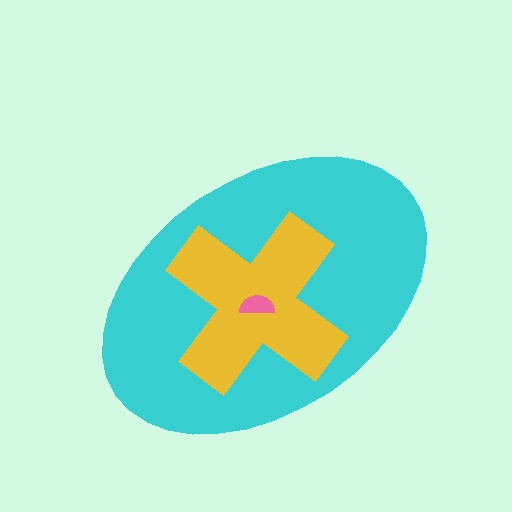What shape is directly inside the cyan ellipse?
The yellow cross.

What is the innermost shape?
The pink semicircle.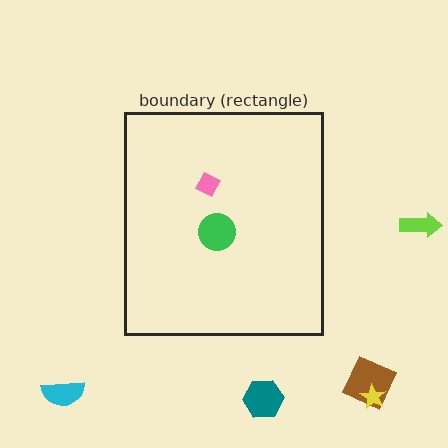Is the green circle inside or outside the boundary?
Inside.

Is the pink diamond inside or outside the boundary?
Inside.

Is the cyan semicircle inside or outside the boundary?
Outside.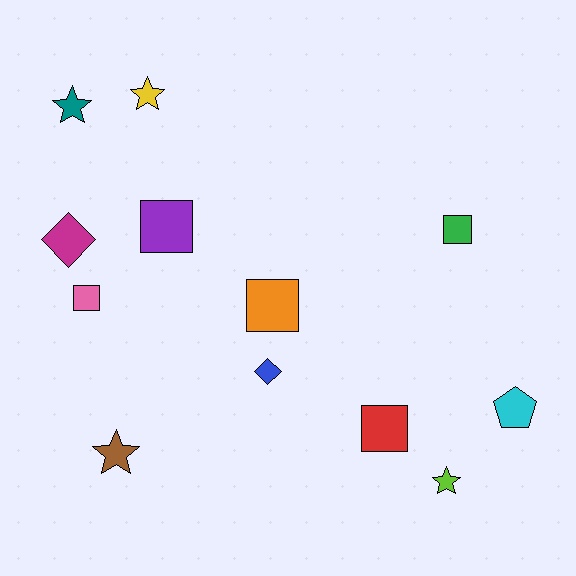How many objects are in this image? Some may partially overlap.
There are 12 objects.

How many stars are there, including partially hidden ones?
There are 4 stars.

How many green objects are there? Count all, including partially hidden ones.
There is 1 green object.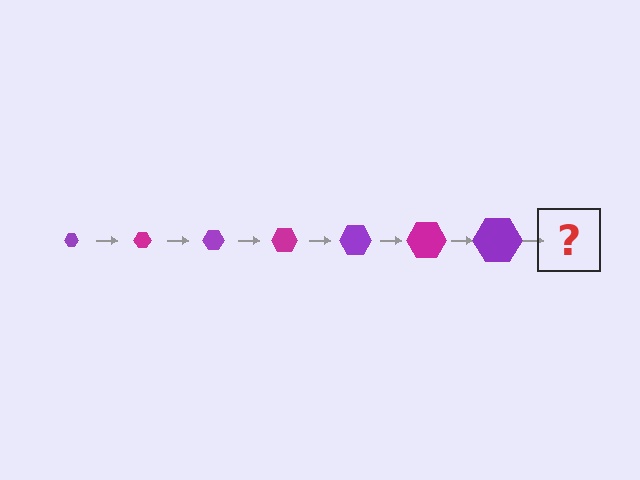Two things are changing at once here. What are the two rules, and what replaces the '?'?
The two rules are that the hexagon grows larger each step and the color cycles through purple and magenta. The '?' should be a magenta hexagon, larger than the previous one.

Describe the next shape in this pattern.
It should be a magenta hexagon, larger than the previous one.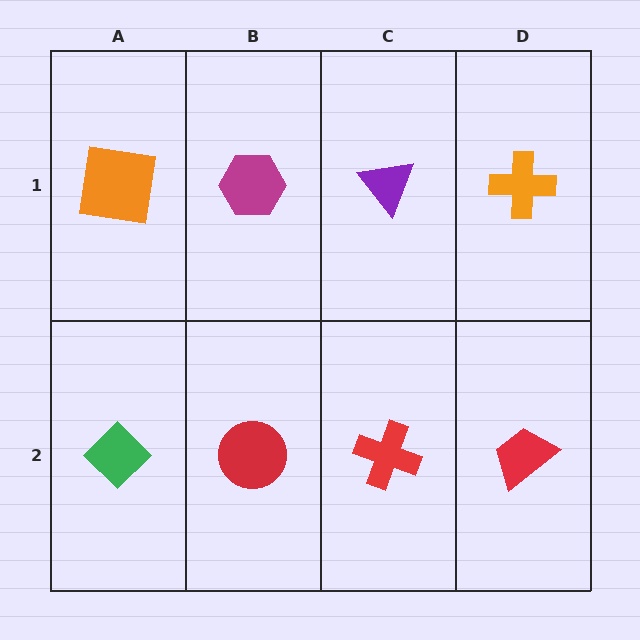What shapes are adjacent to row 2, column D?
An orange cross (row 1, column D), a red cross (row 2, column C).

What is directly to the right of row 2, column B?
A red cross.